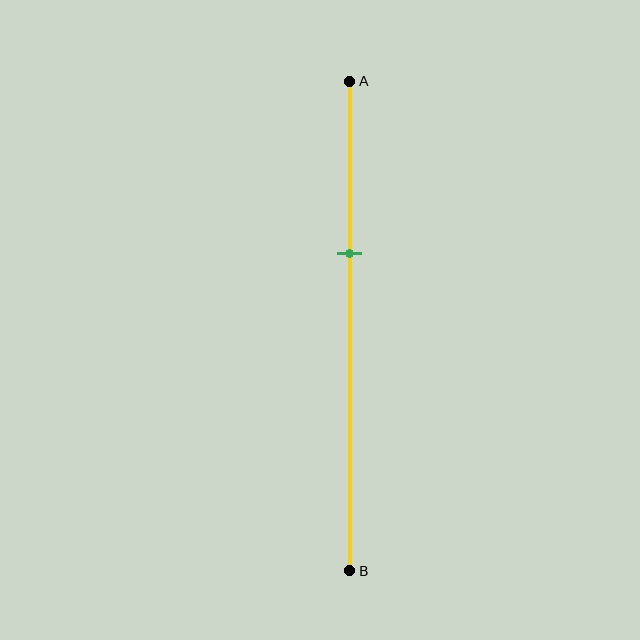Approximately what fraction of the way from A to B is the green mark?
The green mark is approximately 35% of the way from A to B.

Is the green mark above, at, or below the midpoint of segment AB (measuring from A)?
The green mark is above the midpoint of segment AB.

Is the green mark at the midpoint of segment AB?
No, the mark is at about 35% from A, not at the 50% midpoint.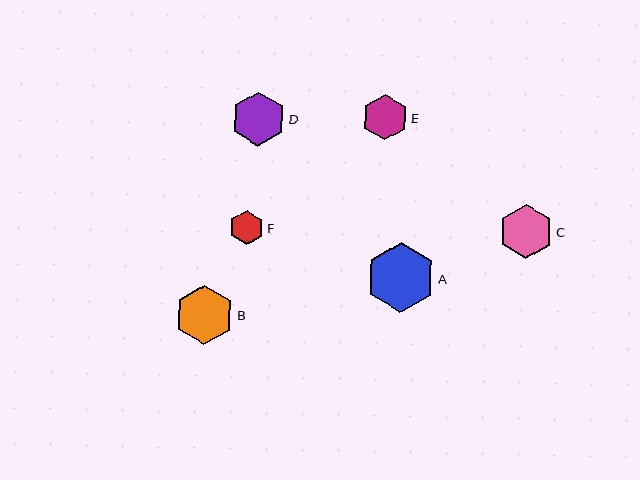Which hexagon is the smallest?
Hexagon F is the smallest with a size of approximately 34 pixels.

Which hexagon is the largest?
Hexagon A is the largest with a size of approximately 70 pixels.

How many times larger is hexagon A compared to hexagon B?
Hexagon A is approximately 1.2 times the size of hexagon B.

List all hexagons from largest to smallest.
From largest to smallest: A, B, C, D, E, F.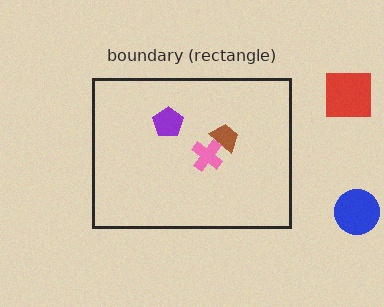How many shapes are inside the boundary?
3 inside, 2 outside.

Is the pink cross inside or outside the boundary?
Inside.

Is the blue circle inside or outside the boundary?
Outside.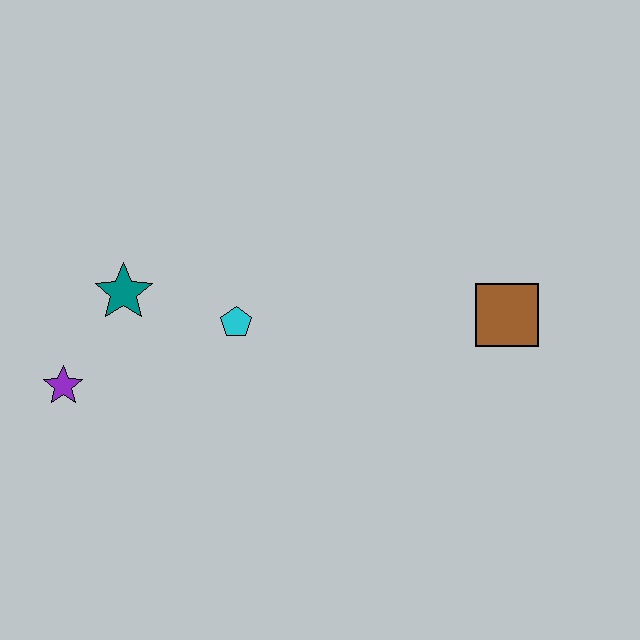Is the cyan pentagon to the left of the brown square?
Yes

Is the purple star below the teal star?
Yes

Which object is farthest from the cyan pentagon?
The brown square is farthest from the cyan pentagon.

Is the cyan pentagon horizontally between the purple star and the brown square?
Yes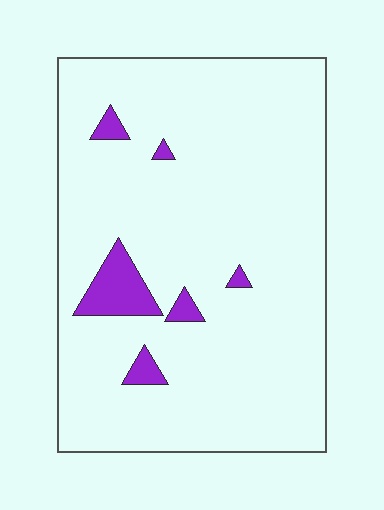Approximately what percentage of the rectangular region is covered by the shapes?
Approximately 5%.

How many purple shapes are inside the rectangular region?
6.